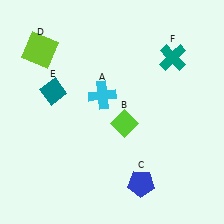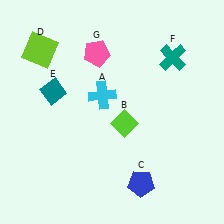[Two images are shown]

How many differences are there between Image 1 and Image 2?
There is 1 difference between the two images.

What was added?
A pink pentagon (G) was added in Image 2.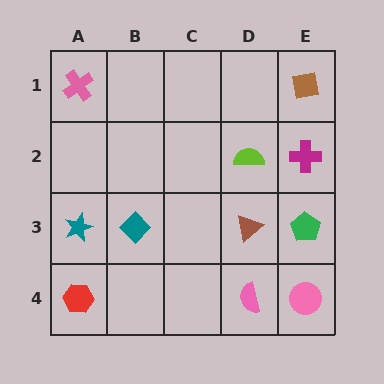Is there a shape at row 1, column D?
No, that cell is empty.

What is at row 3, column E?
A green pentagon.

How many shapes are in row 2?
2 shapes.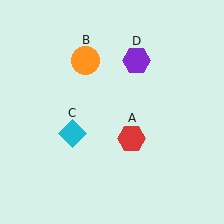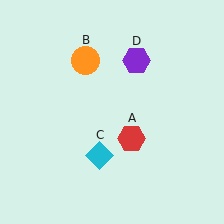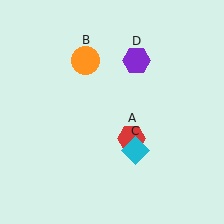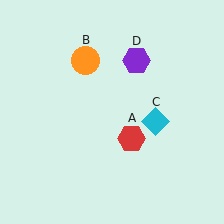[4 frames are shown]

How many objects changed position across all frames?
1 object changed position: cyan diamond (object C).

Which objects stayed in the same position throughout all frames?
Red hexagon (object A) and orange circle (object B) and purple hexagon (object D) remained stationary.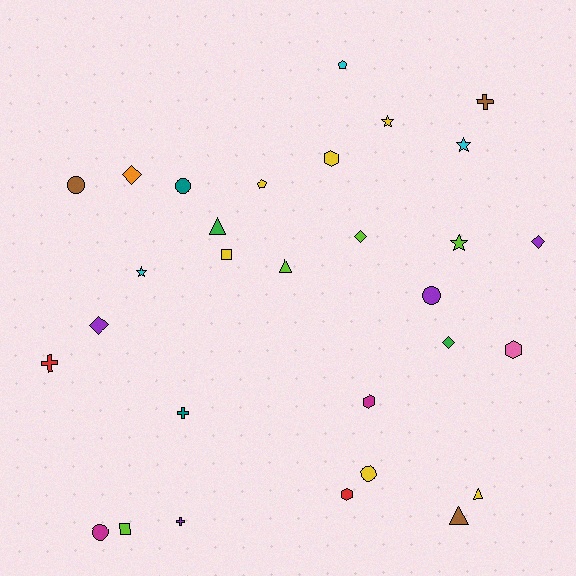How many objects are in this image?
There are 30 objects.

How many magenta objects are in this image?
There are 2 magenta objects.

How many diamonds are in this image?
There are 5 diamonds.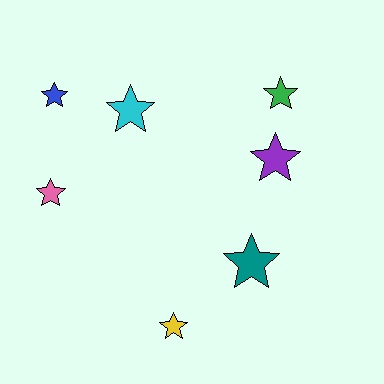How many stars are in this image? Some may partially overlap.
There are 7 stars.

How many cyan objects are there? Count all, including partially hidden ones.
There is 1 cyan object.